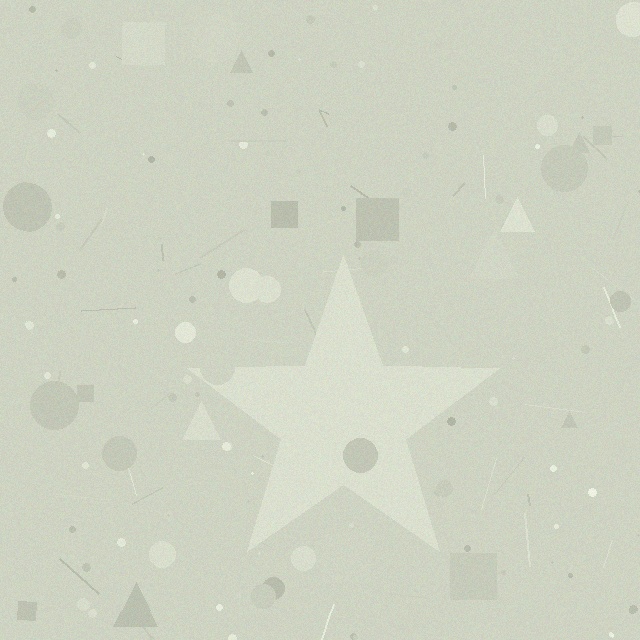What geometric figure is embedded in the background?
A star is embedded in the background.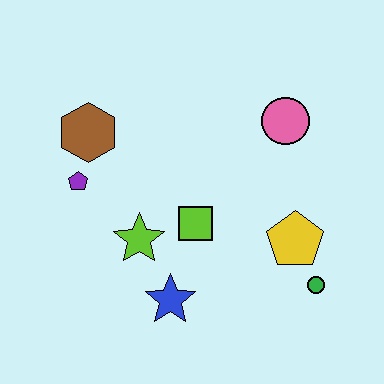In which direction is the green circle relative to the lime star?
The green circle is to the right of the lime star.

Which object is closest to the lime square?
The lime star is closest to the lime square.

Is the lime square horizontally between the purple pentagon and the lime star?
No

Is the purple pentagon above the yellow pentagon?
Yes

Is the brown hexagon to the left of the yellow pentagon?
Yes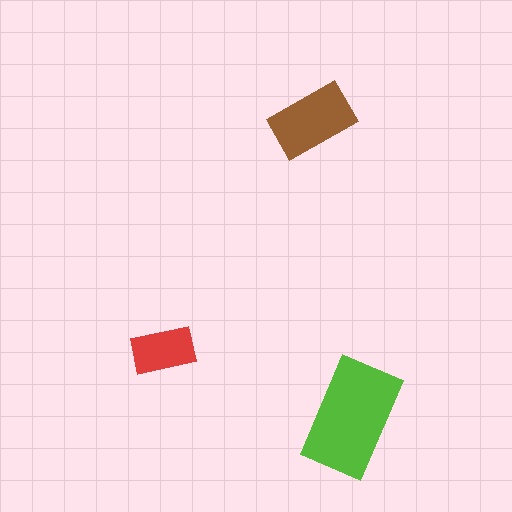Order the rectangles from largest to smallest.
the lime one, the brown one, the red one.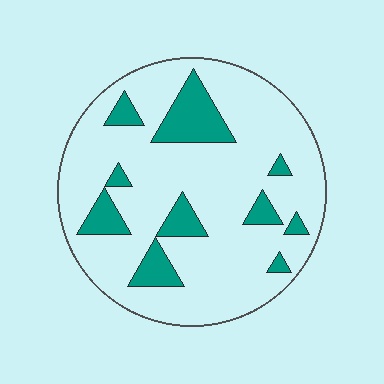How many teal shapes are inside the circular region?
10.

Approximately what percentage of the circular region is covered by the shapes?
Approximately 20%.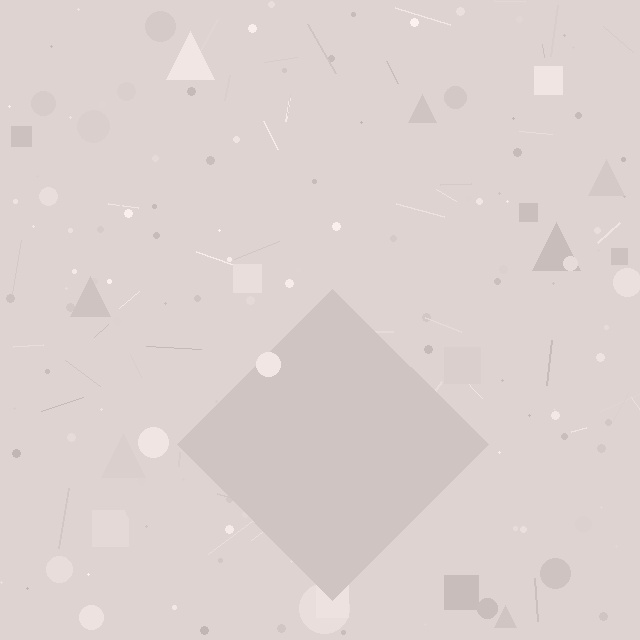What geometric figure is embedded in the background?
A diamond is embedded in the background.